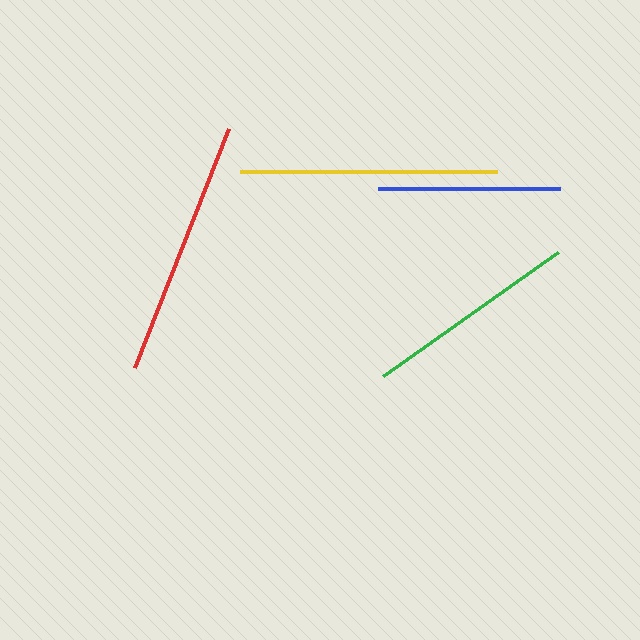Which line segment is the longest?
The yellow line is the longest at approximately 257 pixels.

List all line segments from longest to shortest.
From longest to shortest: yellow, red, green, blue.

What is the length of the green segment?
The green segment is approximately 214 pixels long.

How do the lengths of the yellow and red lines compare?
The yellow and red lines are approximately the same length.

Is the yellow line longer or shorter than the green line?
The yellow line is longer than the green line.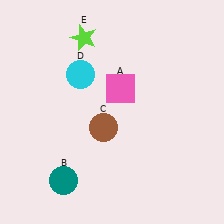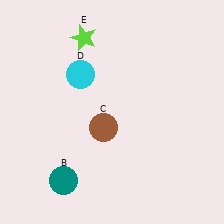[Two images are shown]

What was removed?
The pink square (A) was removed in Image 2.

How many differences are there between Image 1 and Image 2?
There is 1 difference between the two images.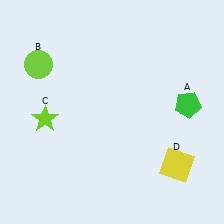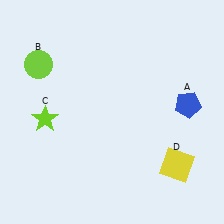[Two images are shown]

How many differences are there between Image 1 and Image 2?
There is 1 difference between the two images.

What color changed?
The pentagon (A) changed from green in Image 1 to blue in Image 2.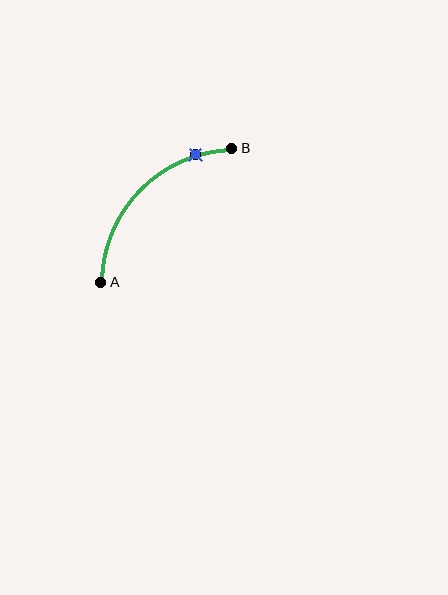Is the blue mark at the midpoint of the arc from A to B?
No. The blue mark lies on the arc but is closer to endpoint B. The arc midpoint would be at the point on the curve equidistant along the arc from both A and B.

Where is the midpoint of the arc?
The arc midpoint is the point on the curve farthest from the straight line joining A and B. It sits above and to the left of that line.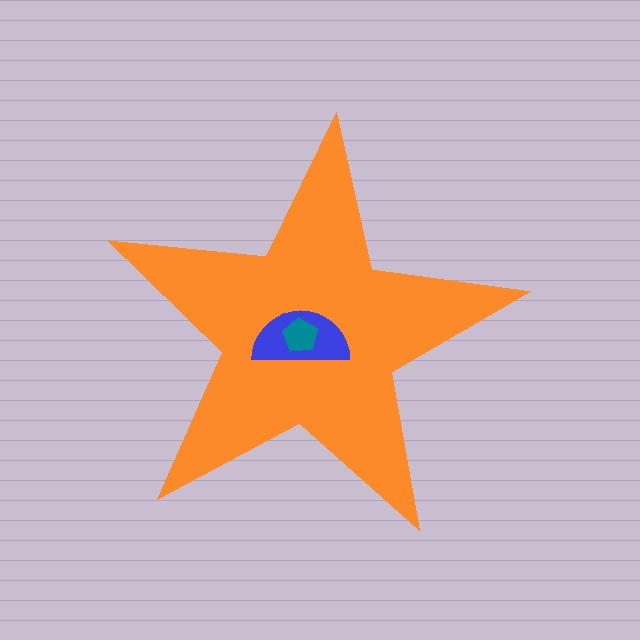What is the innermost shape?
The teal pentagon.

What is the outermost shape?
The orange star.